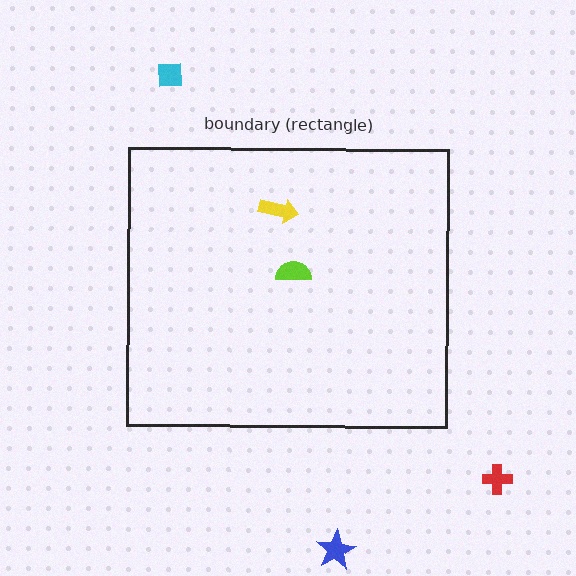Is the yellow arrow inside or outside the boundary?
Inside.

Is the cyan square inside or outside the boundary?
Outside.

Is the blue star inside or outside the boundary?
Outside.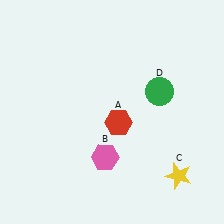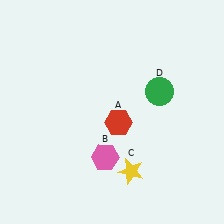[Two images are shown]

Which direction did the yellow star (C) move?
The yellow star (C) moved left.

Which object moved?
The yellow star (C) moved left.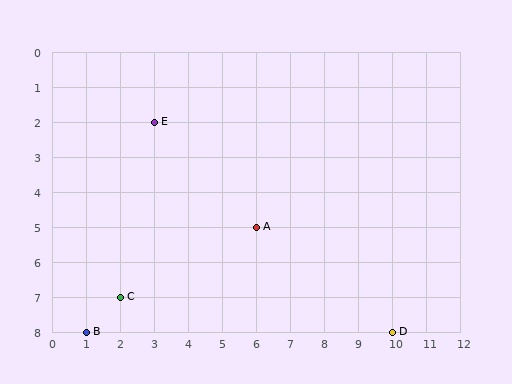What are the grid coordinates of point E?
Point E is at grid coordinates (3, 2).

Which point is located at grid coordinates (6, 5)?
Point A is at (6, 5).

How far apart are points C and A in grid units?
Points C and A are 4 columns and 2 rows apart (about 4.5 grid units diagonally).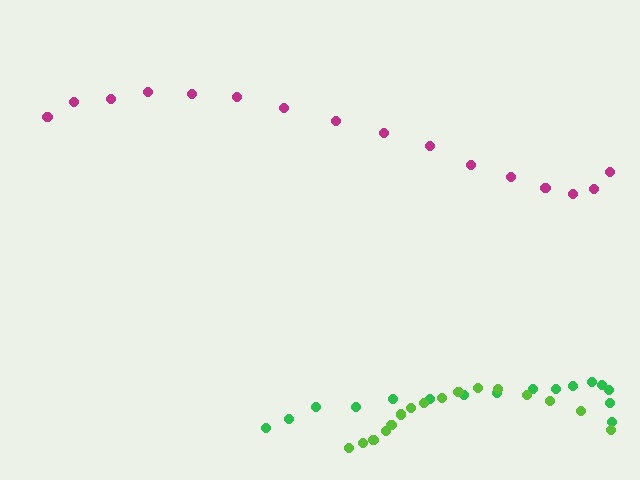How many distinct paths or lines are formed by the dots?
There are 3 distinct paths.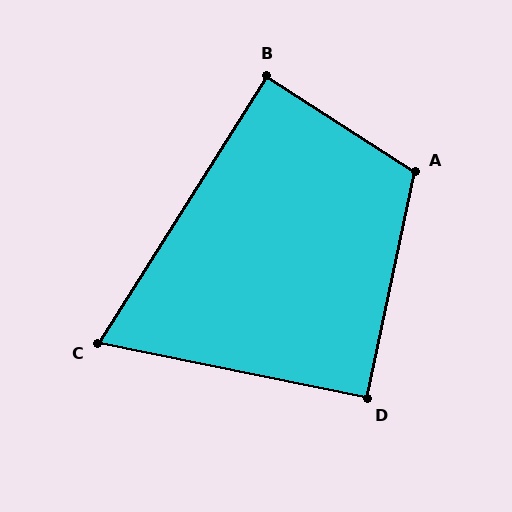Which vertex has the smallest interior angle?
C, at approximately 69 degrees.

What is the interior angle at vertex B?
Approximately 90 degrees (approximately right).